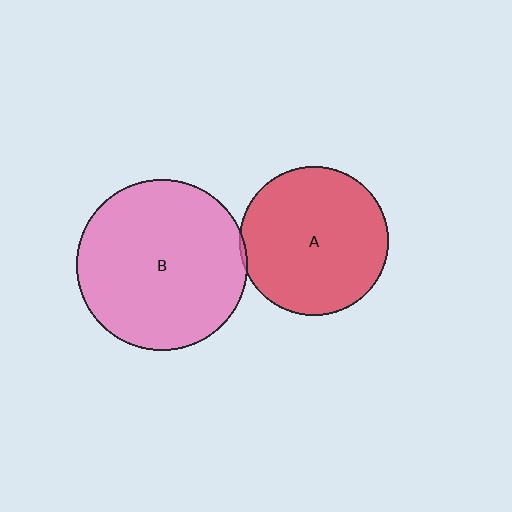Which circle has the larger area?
Circle B (pink).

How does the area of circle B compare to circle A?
Approximately 1.3 times.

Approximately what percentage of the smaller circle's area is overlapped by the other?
Approximately 5%.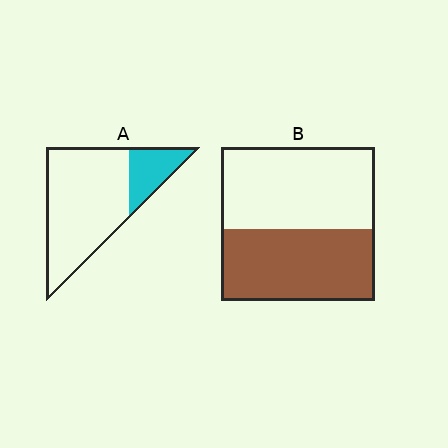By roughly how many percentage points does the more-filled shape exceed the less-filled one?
By roughly 25 percentage points (B over A).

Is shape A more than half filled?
No.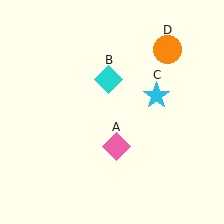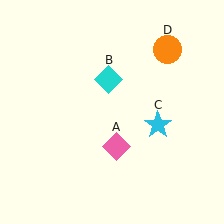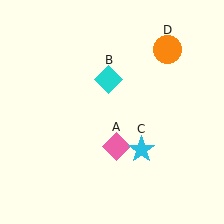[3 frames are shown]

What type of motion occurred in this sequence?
The cyan star (object C) rotated clockwise around the center of the scene.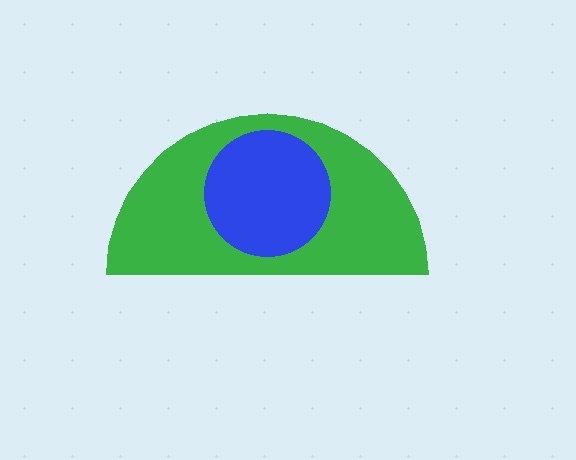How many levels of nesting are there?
2.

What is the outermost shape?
The green semicircle.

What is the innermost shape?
The blue circle.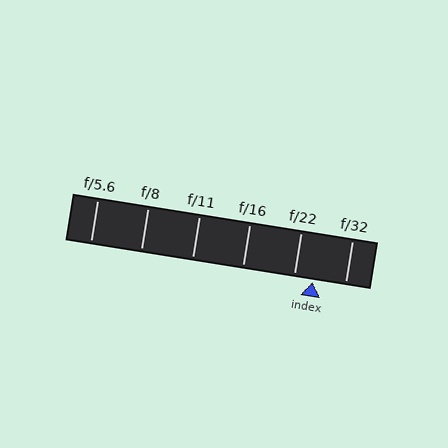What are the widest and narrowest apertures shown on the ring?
The widest aperture shown is f/5.6 and the narrowest is f/32.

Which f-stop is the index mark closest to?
The index mark is closest to f/22.